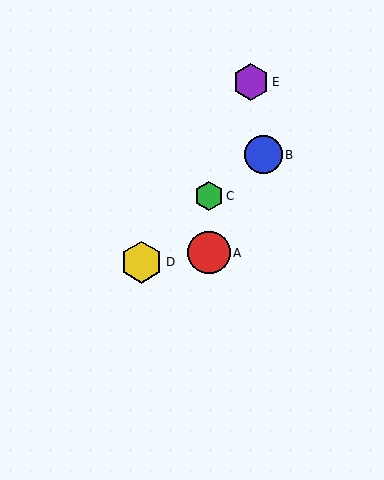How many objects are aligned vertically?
2 objects (A, C) are aligned vertically.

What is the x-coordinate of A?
Object A is at x≈209.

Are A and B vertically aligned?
No, A is at x≈209 and B is at x≈263.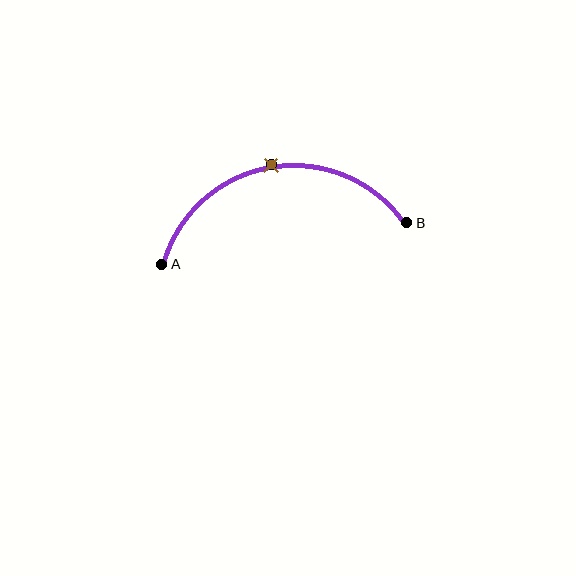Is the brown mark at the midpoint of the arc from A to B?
Yes. The brown mark lies on the arc at equal arc-length from both A and B — it is the arc midpoint.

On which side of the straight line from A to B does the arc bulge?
The arc bulges above the straight line connecting A and B.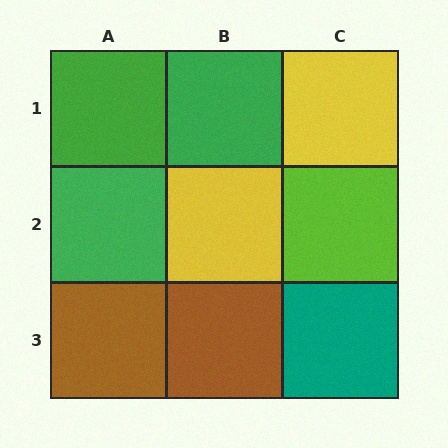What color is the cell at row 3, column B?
Brown.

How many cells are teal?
1 cell is teal.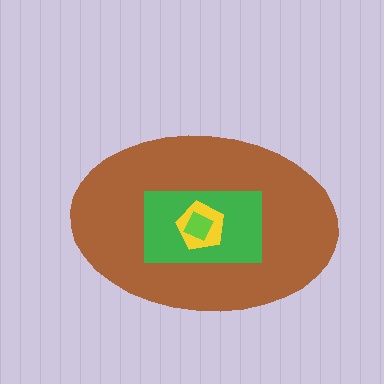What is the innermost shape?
The lime square.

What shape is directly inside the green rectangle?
The yellow pentagon.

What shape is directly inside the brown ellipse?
The green rectangle.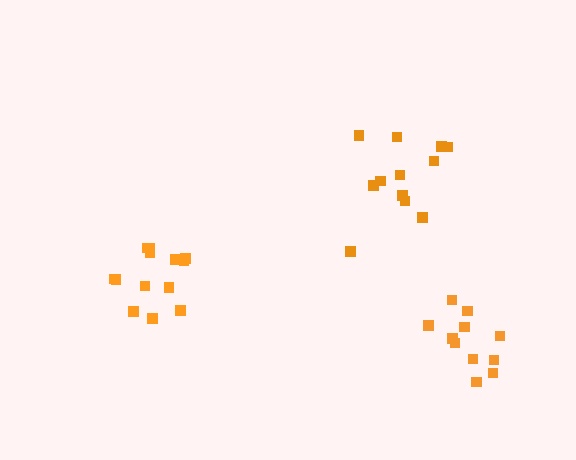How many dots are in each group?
Group 1: 12 dots, Group 2: 13 dots, Group 3: 12 dots (37 total).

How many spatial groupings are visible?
There are 3 spatial groupings.